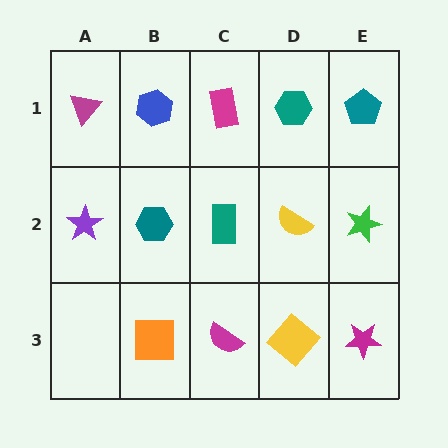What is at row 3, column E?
A magenta star.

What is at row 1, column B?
A blue hexagon.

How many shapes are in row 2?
5 shapes.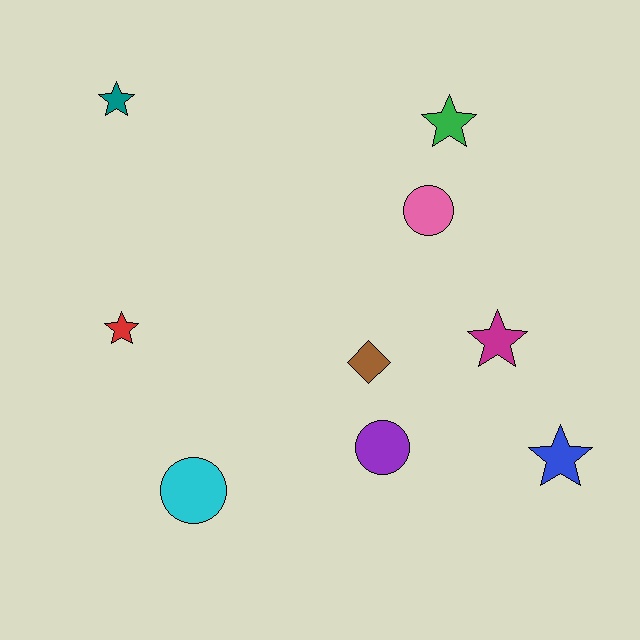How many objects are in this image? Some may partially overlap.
There are 9 objects.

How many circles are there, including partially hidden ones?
There are 3 circles.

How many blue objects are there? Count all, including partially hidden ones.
There is 1 blue object.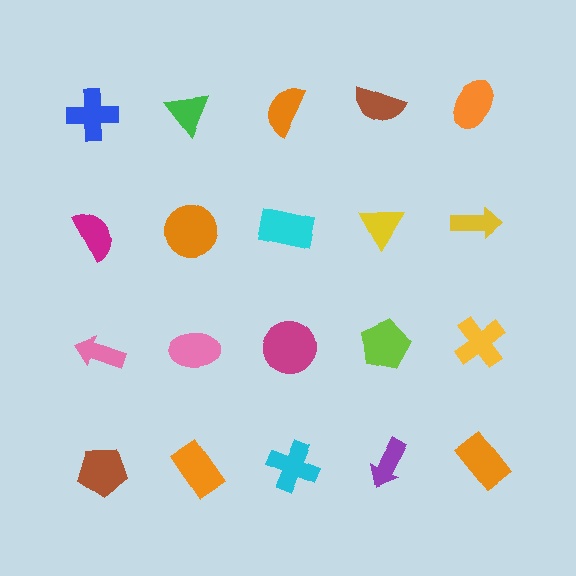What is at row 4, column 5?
An orange rectangle.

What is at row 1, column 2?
A green triangle.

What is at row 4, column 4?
A purple arrow.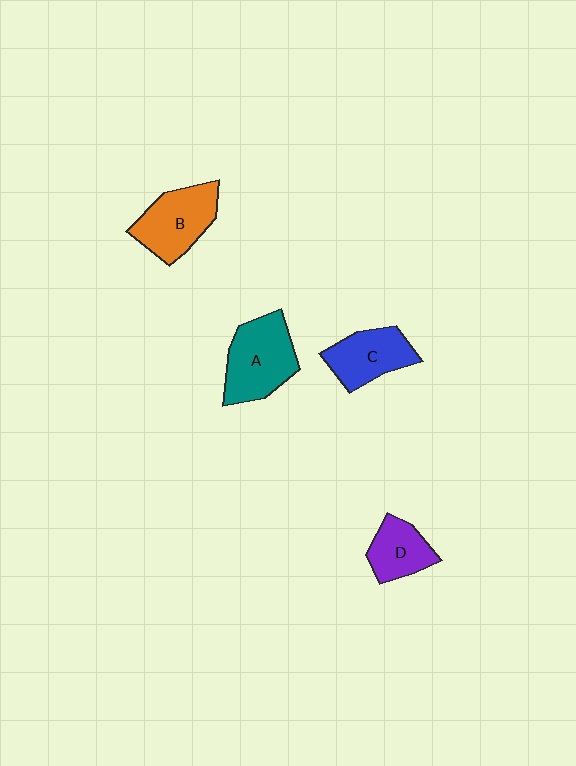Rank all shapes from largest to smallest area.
From largest to smallest: A (teal), B (orange), C (blue), D (purple).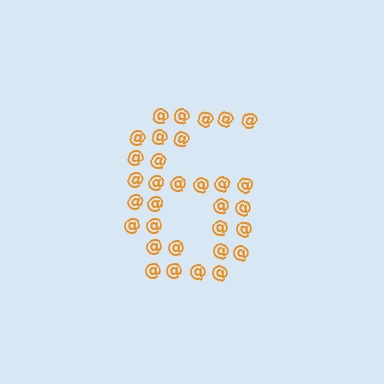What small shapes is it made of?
It is made of small at signs.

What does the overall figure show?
The overall figure shows the digit 6.